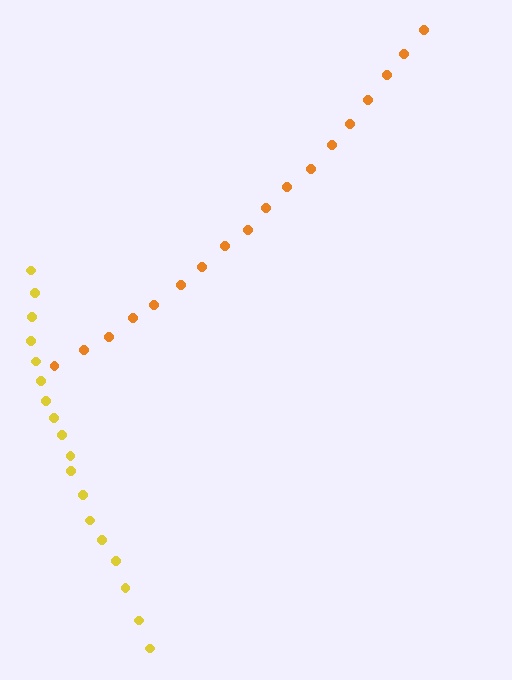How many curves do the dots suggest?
There are 2 distinct paths.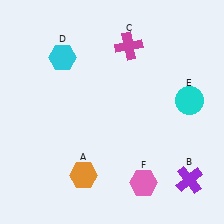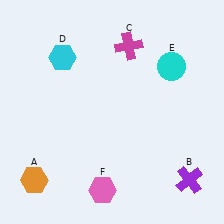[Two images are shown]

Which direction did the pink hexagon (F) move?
The pink hexagon (F) moved left.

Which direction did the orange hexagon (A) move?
The orange hexagon (A) moved left.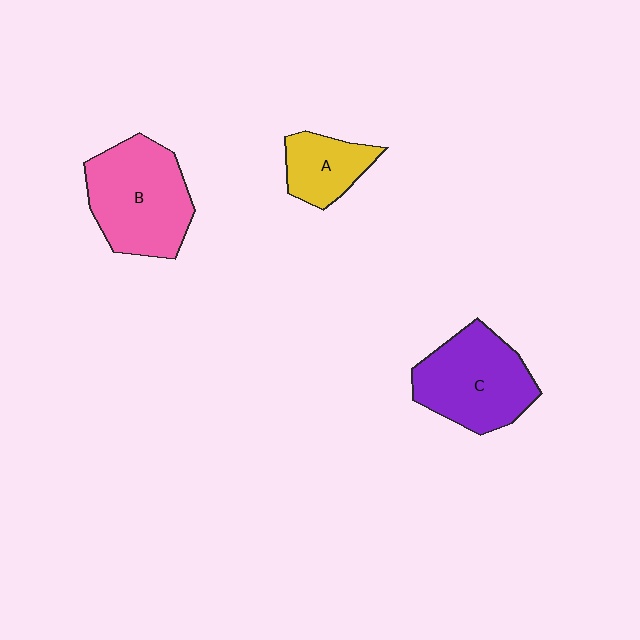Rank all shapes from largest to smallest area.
From largest to smallest: B (pink), C (purple), A (yellow).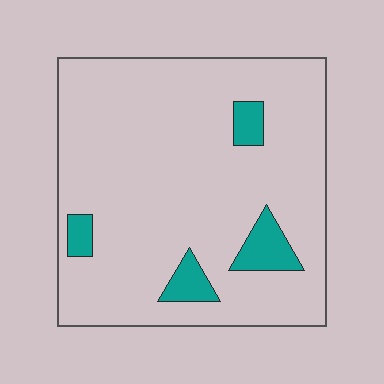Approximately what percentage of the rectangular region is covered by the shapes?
Approximately 10%.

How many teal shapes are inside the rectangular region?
4.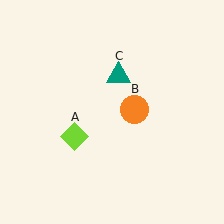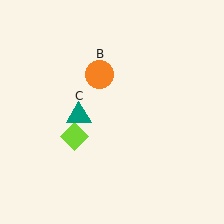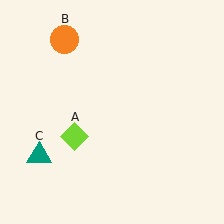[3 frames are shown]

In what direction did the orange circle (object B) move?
The orange circle (object B) moved up and to the left.